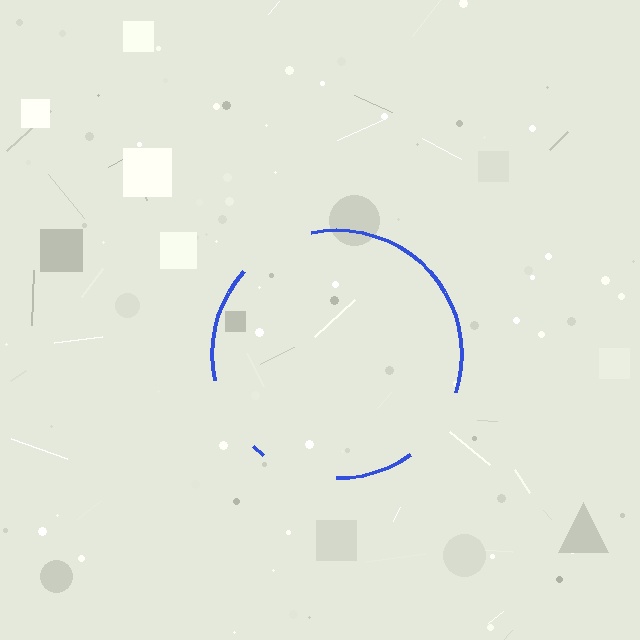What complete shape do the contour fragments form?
The contour fragments form a circle.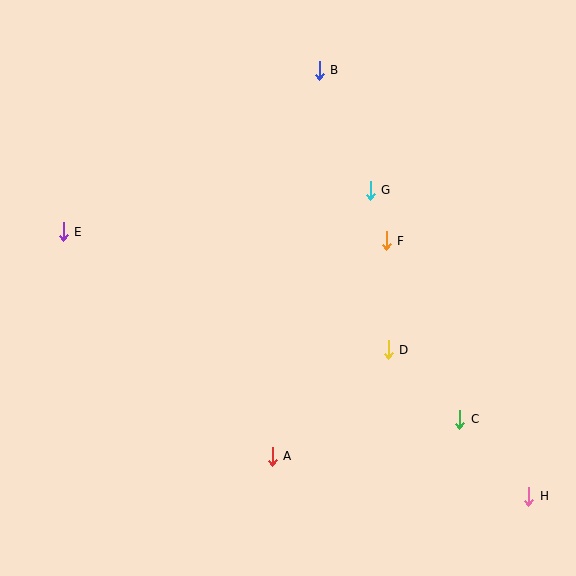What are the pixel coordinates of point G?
Point G is at (370, 190).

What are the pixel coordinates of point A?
Point A is at (272, 456).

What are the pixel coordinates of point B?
Point B is at (319, 70).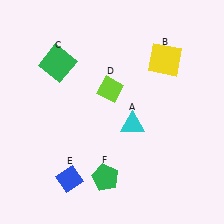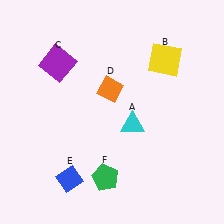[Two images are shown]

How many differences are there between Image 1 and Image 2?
There are 2 differences between the two images.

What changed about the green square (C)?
In Image 1, C is green. In Image 2, it changed to purple.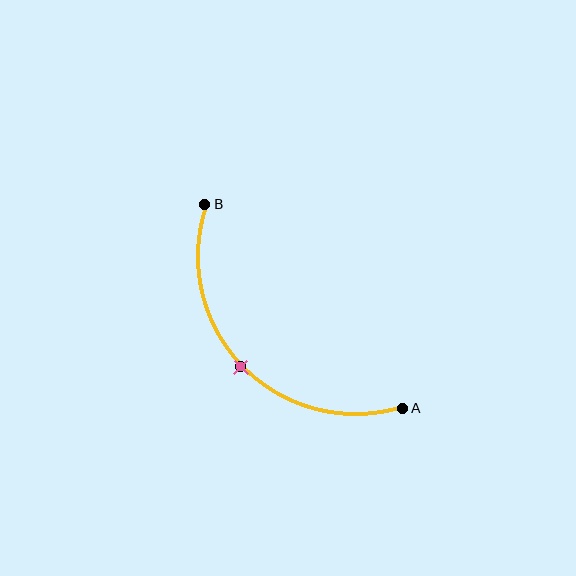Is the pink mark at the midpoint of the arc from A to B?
Yes. The pink mark lies on the arc at equal arc-length from both A and B — it is the arc midpoint.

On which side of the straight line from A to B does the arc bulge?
The arc bulges below and to the left of the straight line connecting A and B.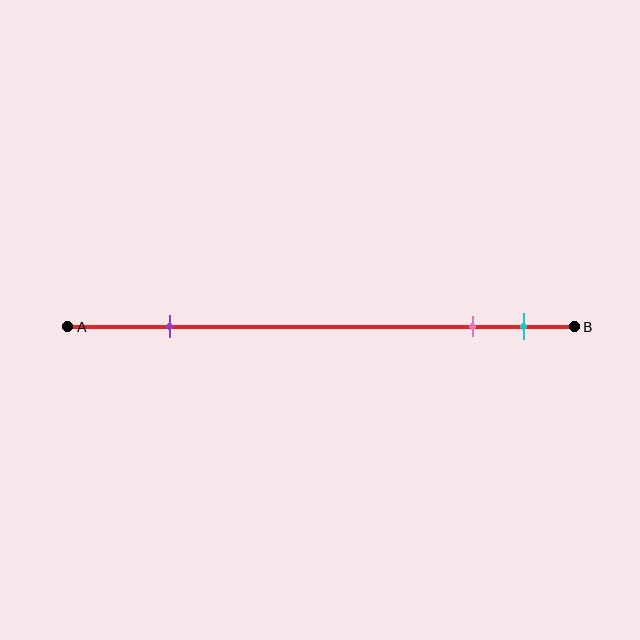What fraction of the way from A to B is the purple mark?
The purple mark is approximately 20% (0.2) of the way from A to B.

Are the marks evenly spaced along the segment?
No, the marks are not evenly spaced.